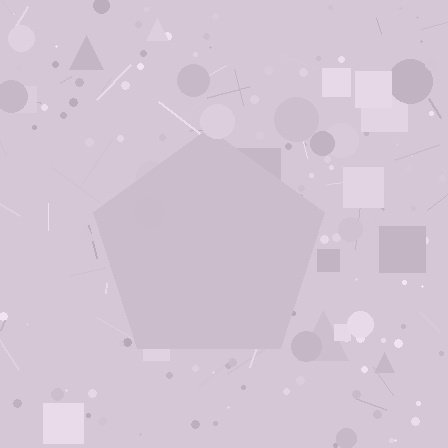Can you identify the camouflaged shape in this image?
The camouflaged shape is a pentagon.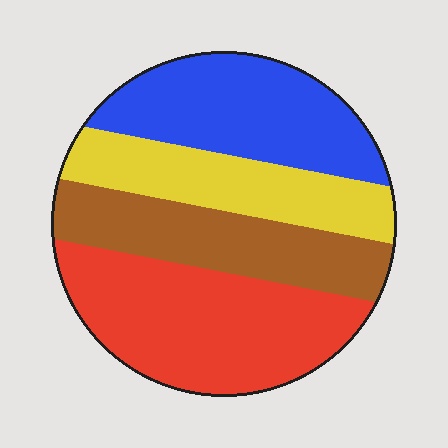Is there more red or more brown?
Red.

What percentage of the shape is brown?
Brown covers about 20% of the shape.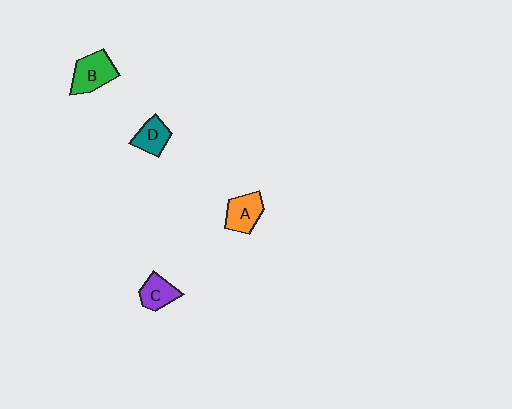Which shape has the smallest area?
Shape D (teal).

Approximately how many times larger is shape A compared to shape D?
Approximately 1.2 times.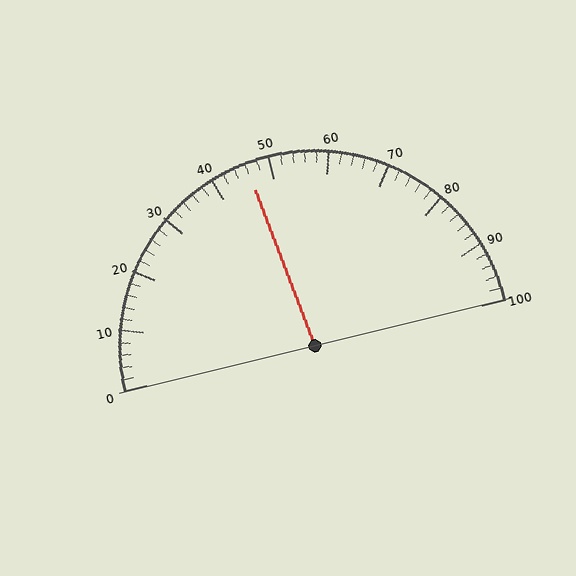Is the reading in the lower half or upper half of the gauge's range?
The reading is in the lower half of the range (0 to 100).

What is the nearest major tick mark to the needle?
The nearest major tick mark is 50.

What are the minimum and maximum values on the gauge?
The gauge ranges from 0 to 100.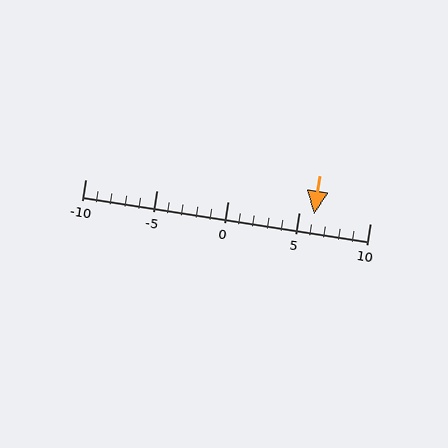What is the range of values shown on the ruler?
The ruler shows values from -10 to 10.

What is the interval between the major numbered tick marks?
The major tick marks are spaced 5 units apart.